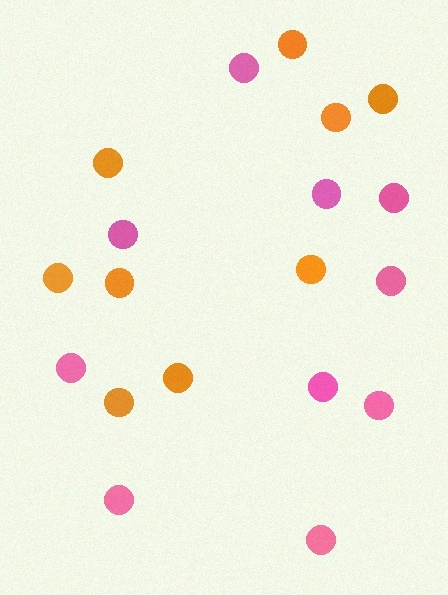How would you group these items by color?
There are 2 groups: one group of pink circles (10) and one group of orange circles (9).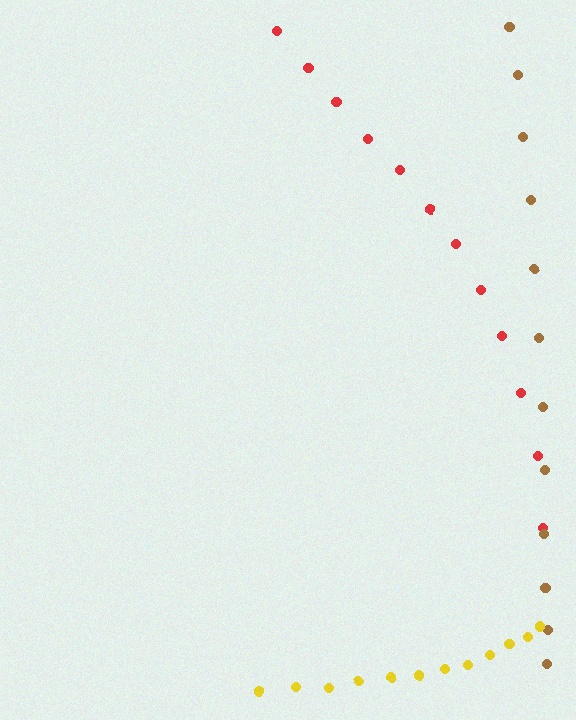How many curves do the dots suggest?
There are 3 distinct paths.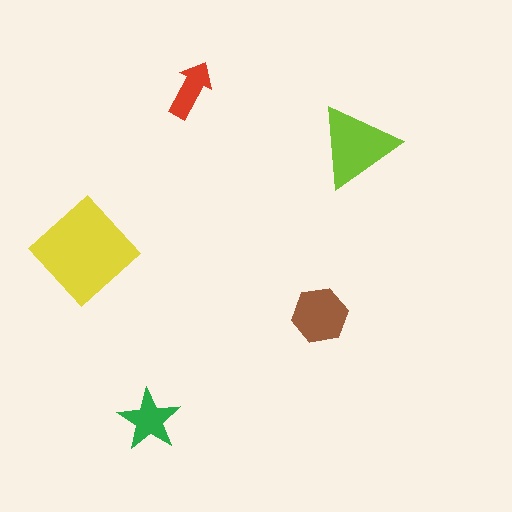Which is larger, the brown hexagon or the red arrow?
The brown hexagon.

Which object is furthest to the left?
The yellow diamond is leftmost.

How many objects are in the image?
There are 5 objects in the image.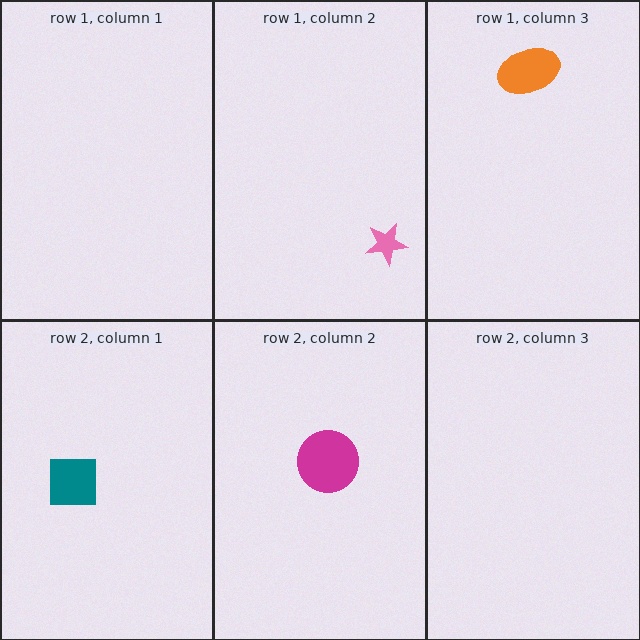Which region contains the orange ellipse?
The row 1, column 3 region.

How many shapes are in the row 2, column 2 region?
1.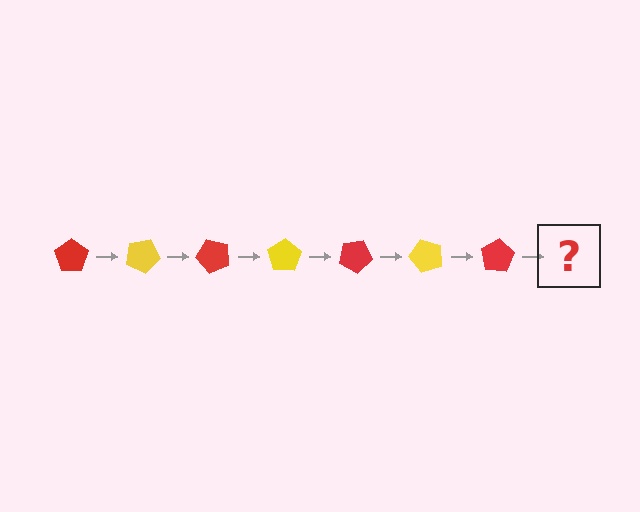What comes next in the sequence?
The next element should be a yellow pentagon, rotated 175 degrees from the start.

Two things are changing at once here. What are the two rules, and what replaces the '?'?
The two rules are that it rotates 25 degrees each step and the color cycles through red and yellow. The '?' should be a yellow pentagon, rotated 175 degrees from the start.